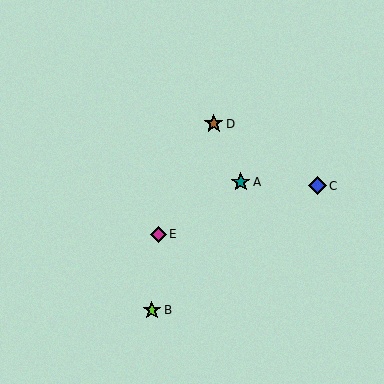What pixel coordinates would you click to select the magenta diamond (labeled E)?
Click at (158, 234) to select the magenta diamond E.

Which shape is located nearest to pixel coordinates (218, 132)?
The brown star (labeled D) at (214, 124) is nearest to that location.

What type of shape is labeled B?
Shape B is a lime star.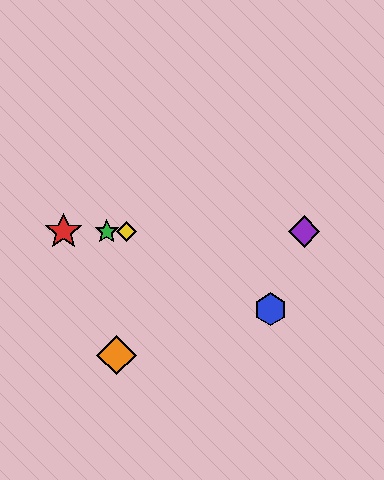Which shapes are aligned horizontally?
The red star, the green star, the yellow diamond, the purple diamond are aligned horizontally.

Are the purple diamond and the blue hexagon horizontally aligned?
No, the purple diamond is at y≈232 and the blue hexagon is at y≈309.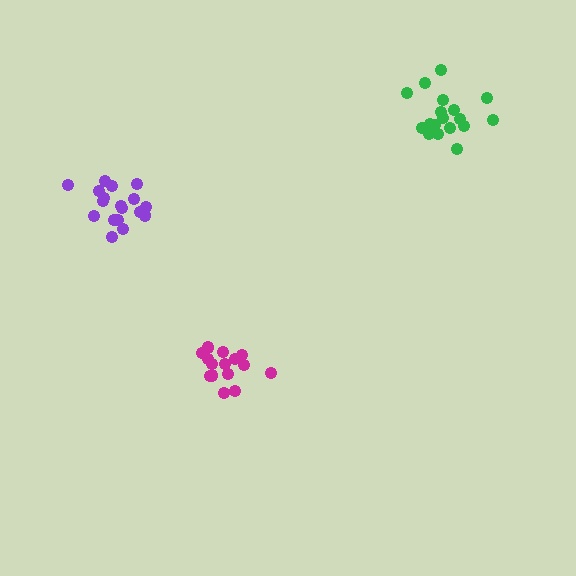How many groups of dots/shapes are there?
There are 3 groups.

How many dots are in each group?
Group 1: 15 dots, Group 2: 18 dots, Group 3: 18 dots (51 total).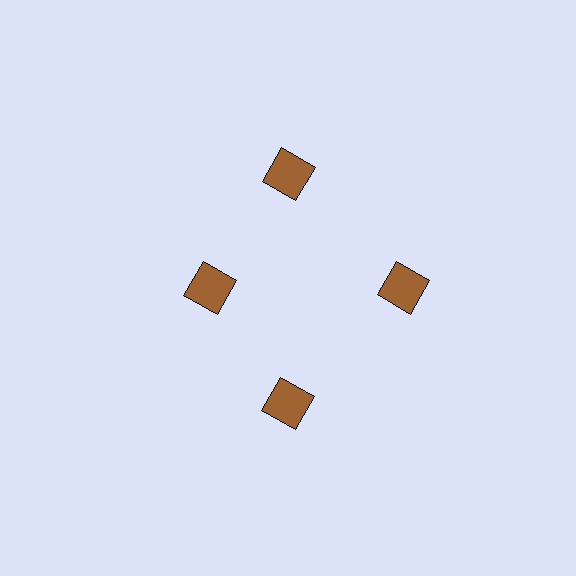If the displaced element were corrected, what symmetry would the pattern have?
It would have 4-fold rotational symmetry — the pattern would map onto itself every 90 degrees.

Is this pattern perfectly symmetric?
No. The 4 brown squares are arranged in a ring, but one element near the 9 o'clock position is pulled inward toward the center, breaking the 4-fold rotational symmetry.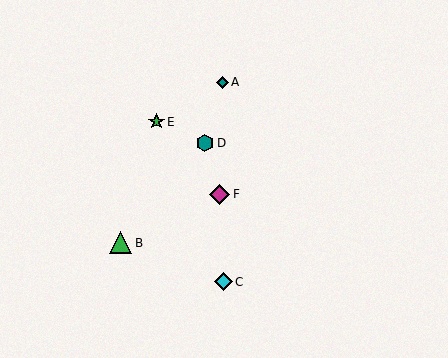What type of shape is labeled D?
Shape D is a teal hexagon.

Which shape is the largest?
The green triangle (labeled B) is the largest.